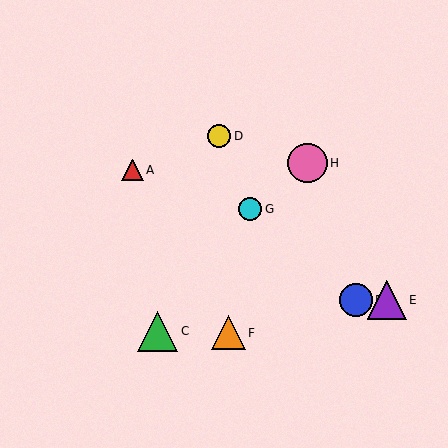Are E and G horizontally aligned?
No, E is at y≈300 and G is at y≈209.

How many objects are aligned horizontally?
2 objects (B, E) are aligned horizontally.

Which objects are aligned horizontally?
Objects B, E are aligned horizontally.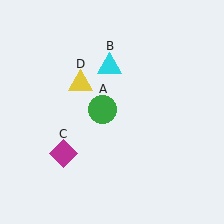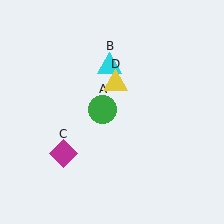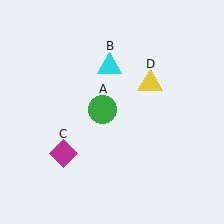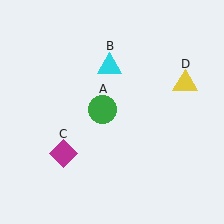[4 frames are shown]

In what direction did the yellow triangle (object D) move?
The yellow triangle (object D) moved right.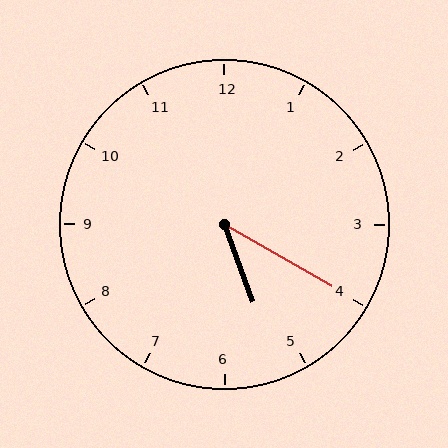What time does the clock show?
5:20.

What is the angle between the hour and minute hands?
Approximately 40 degrees.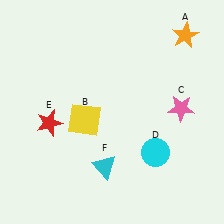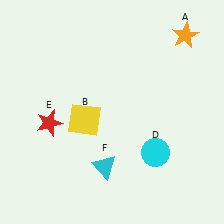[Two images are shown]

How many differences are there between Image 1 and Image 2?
There is 1 difference between the two images.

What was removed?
The pink star (C) was removed in Image 2.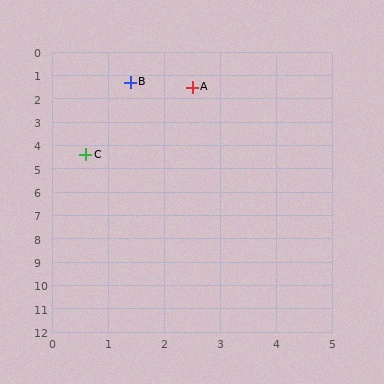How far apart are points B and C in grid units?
Points B and C are about 3.2 grid units apart.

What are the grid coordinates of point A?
Point A is at approximately (2.5, 1.5).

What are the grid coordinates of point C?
Point C is at approximately (0.6, 4.4).